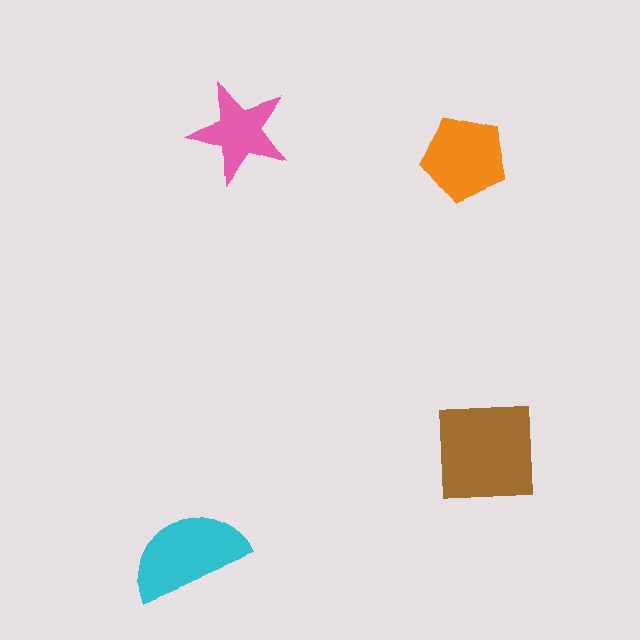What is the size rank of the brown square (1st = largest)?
1st.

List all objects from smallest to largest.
The pink star, the orange pentagon, the cyan semicircle, the brown square.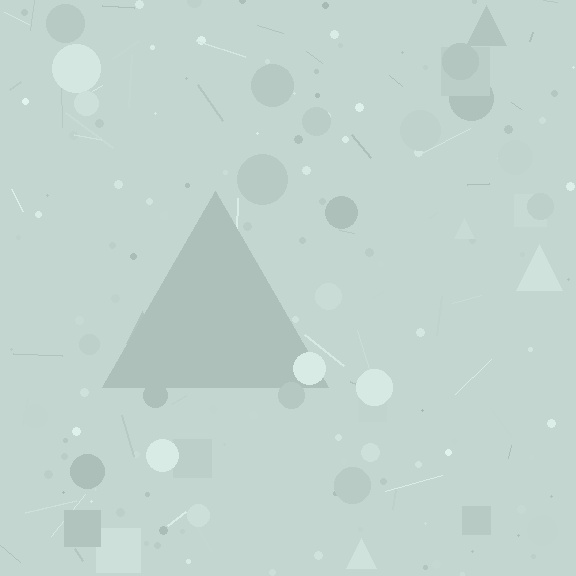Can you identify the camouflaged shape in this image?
The camouflaged shape is a triangle.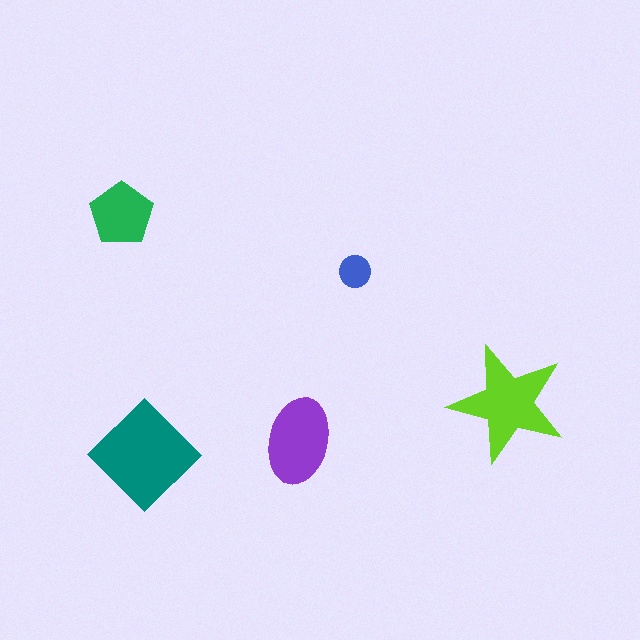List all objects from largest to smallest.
The teal diamond, the lime star, the purple ellipse, the green pentagon, the blue circle.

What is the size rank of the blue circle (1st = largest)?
5th.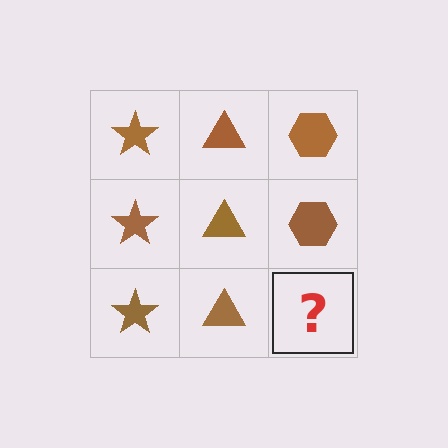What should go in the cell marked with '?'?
The missing cell should contain a brown hexagon.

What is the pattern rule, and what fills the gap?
The rule is that each column has a consistent shape. The gap should be filled with a brown hexagon.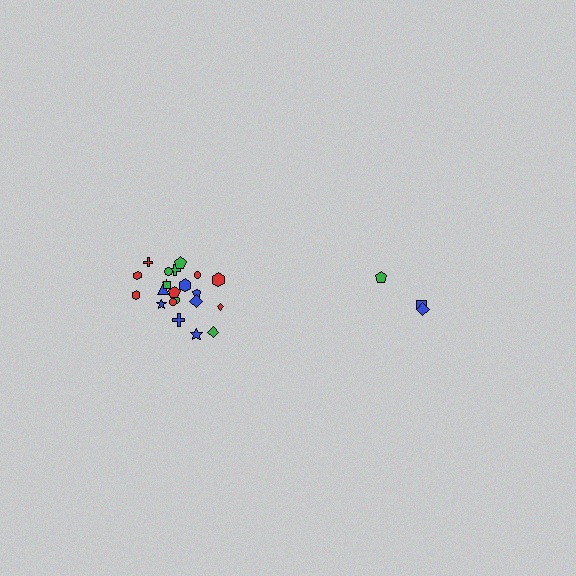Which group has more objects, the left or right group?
The left group.